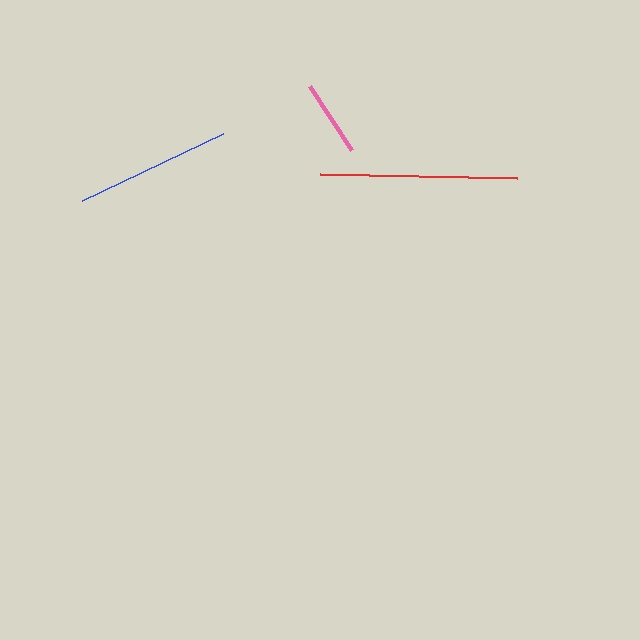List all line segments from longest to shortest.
From longest to shortest: red, blue, pink.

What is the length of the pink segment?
The pink segment is approximately 77 pixels long.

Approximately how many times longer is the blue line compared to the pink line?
The blue line is approximately 2.0 times the length of the pink line.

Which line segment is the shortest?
The pink line is the shortest at approximately 77 pixels.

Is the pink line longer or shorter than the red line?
The red line is longer than the pink line.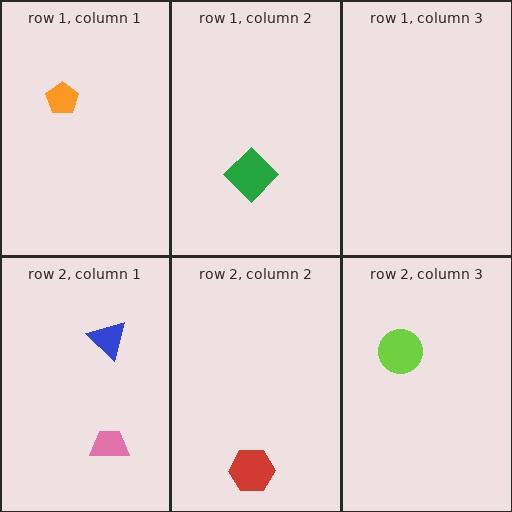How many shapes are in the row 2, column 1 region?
2.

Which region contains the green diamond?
The row 1, column 2 region.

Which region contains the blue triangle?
The row 2, column 1 region.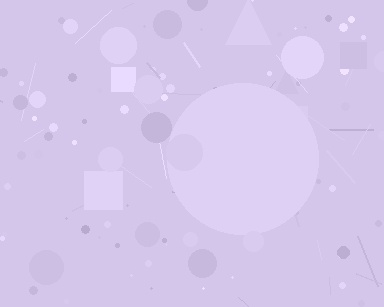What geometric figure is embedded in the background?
A circle is embedded in the background.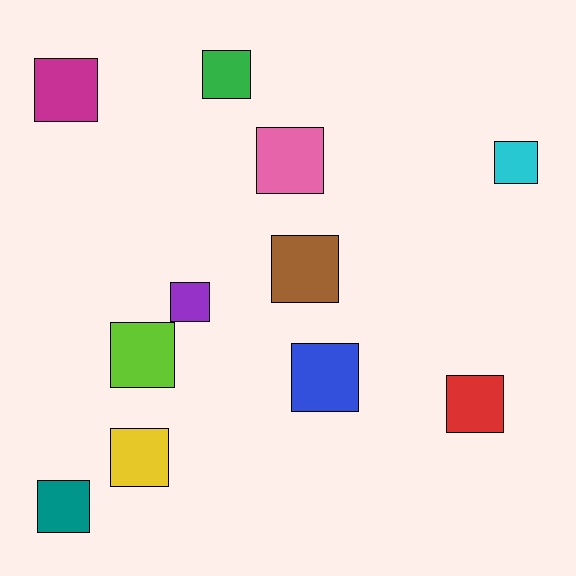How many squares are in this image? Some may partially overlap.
There are 11 squares.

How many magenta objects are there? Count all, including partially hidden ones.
There is 1 magenta object.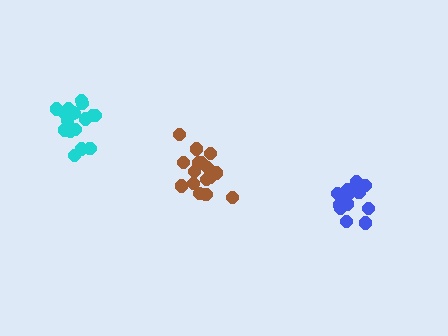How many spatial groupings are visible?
There are 3 spatial groupings.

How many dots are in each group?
Group 1: 17 dots, Group 2: 13 dots, Group 3: 17 dots (47 total).